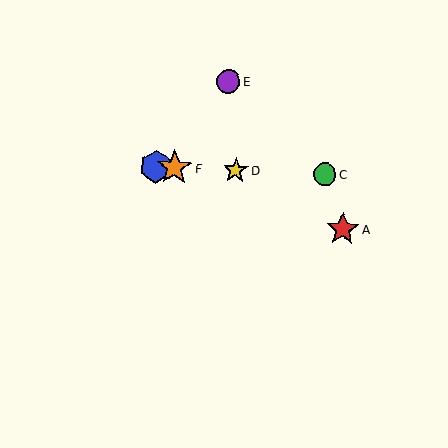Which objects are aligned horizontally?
Objects B, C, D, F are aligned horizontally.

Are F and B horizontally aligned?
Yes, both are at y≈168.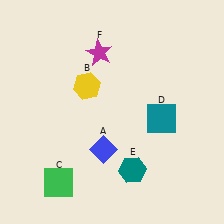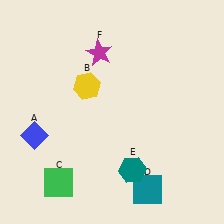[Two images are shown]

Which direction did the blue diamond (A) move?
The blue diamond (A) moved left.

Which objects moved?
The objects that moved are: the blue diamond (A), the teal square (D).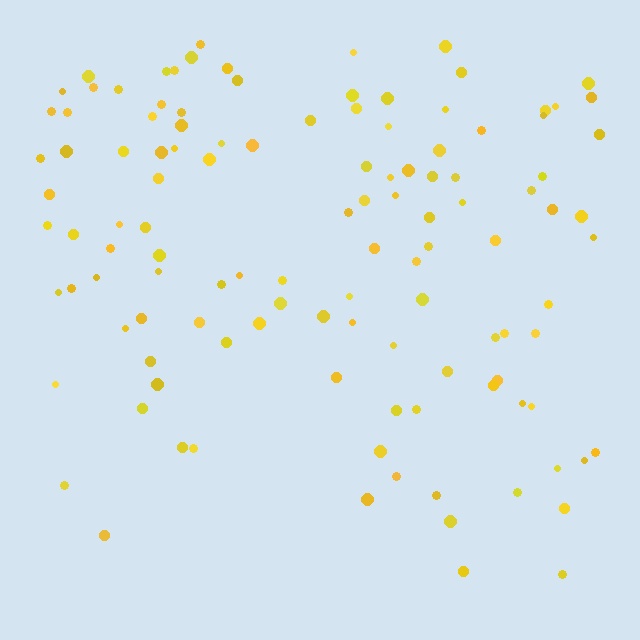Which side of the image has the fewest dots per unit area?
The bottom.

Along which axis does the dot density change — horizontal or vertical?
Vertical.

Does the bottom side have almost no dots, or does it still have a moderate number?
Still a moderate number, just noticeably fewer than the top.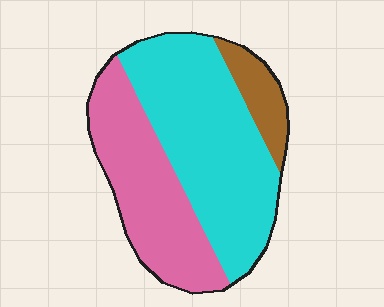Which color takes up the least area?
Brown, at roughly 10%.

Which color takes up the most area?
Cyan, at roughly 55%.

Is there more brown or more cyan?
Cyan.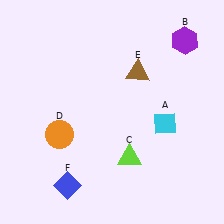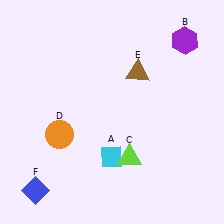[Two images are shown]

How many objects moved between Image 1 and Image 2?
2 objects moved between the two images.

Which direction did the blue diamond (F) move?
The blue diamond (F) moved left.